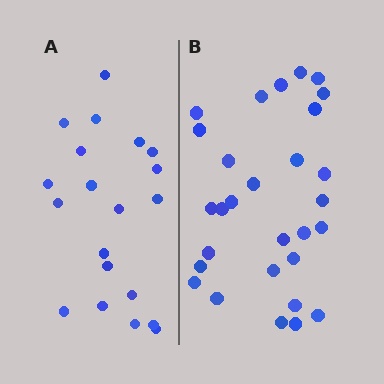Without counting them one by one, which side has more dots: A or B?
Region B (the right region) has more dots.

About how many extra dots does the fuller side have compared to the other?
Region B has roughly 8 or so more dots than region A.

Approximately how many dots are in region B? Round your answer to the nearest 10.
About 30 dots. (The exact count is 29, which rounds to 30.)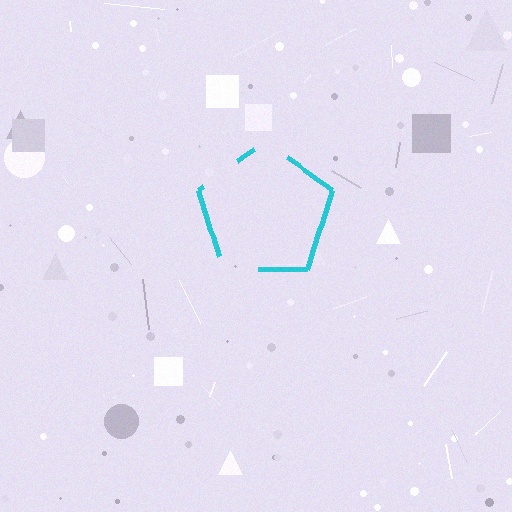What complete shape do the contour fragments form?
The contour fragments form a pentagon.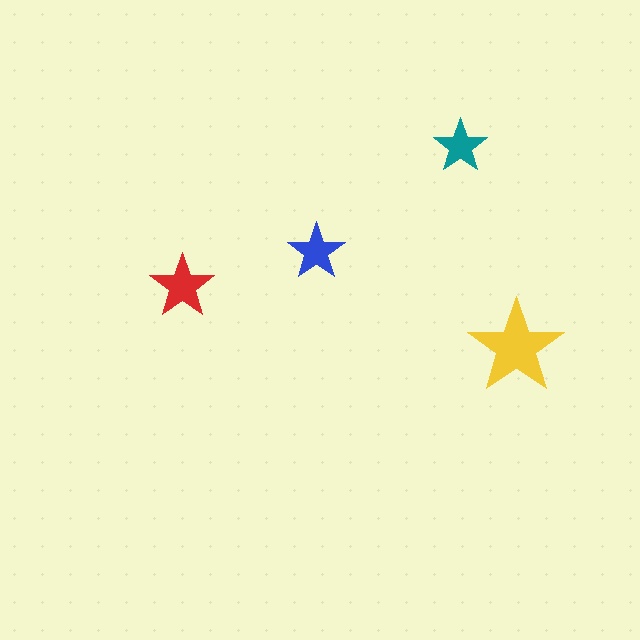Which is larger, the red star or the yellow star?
The yellow one.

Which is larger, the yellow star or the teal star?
The yellow one.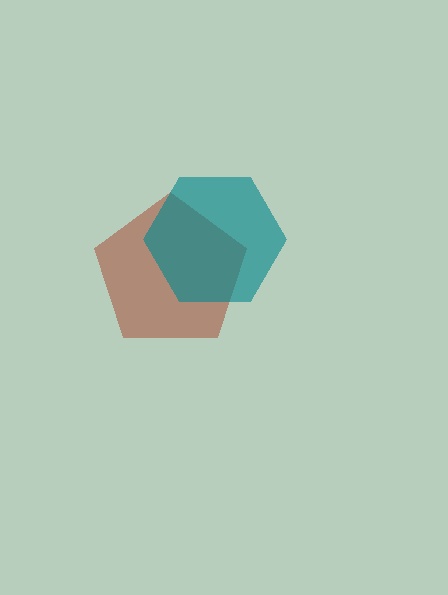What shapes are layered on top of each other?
The layered shapes are: a brown pentagon, a teal hexagon.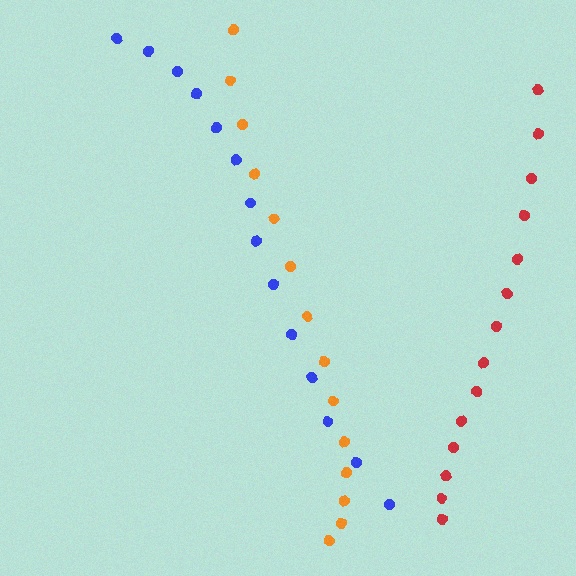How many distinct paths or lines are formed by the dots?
There are 3 distinct paths.